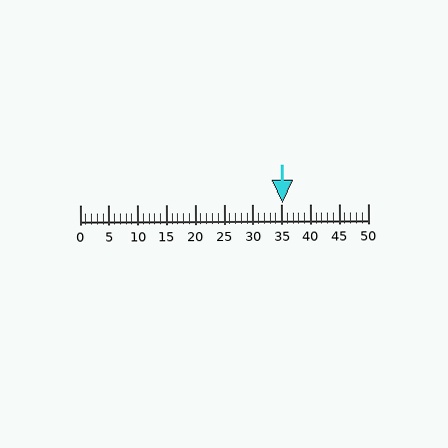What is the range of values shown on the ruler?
The ruler shows values from 0 to 50.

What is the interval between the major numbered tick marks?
The major tick marks are spaced 5 units apart.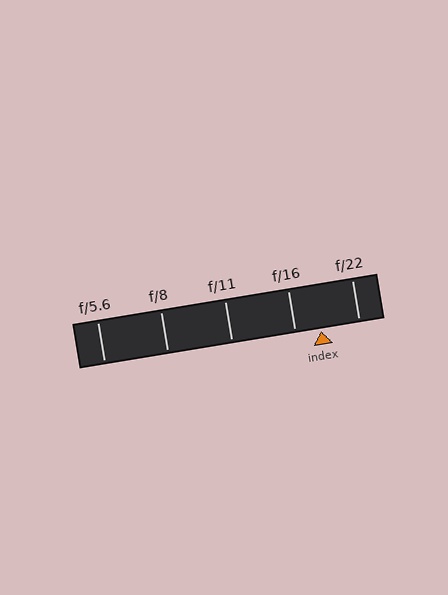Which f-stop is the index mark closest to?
The index mark is closest to f/16.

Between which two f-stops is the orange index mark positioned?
The index mark is between f/16 and f/22.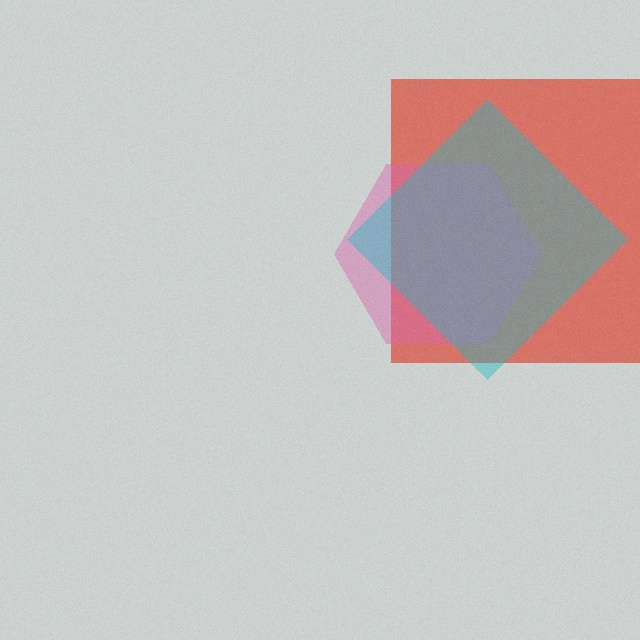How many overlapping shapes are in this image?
There are 3 overlapping shapes in the image.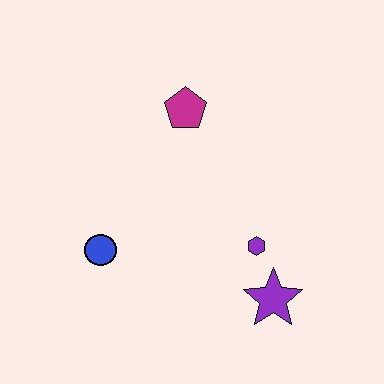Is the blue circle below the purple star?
No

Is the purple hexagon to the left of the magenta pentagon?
No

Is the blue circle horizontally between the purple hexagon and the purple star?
No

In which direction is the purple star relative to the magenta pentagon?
The purple star is below the magenta pentagon.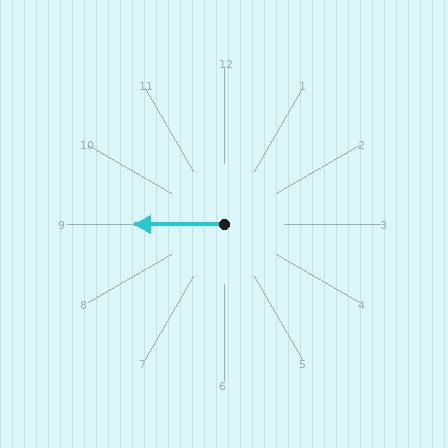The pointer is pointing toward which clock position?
Roughly 9 o'clock.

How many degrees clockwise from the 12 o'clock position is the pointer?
Approximately 270 degrees.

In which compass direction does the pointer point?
West.